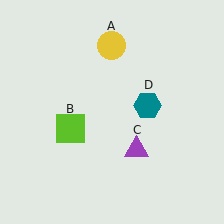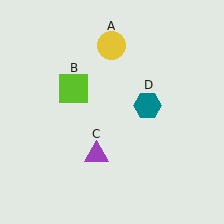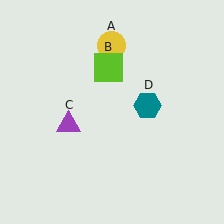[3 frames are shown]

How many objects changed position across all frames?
2 objects changed position: lime square (object B), purple triangle (object C).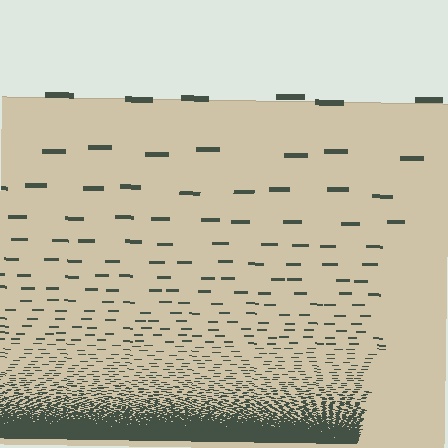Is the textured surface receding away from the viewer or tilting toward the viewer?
The surface appears to tilt toward the viewer. Texture elements get larger and sparser toward the top.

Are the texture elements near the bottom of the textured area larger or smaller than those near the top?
Smaller. The gradient is inverted — elements near the bottom are smaller and denser.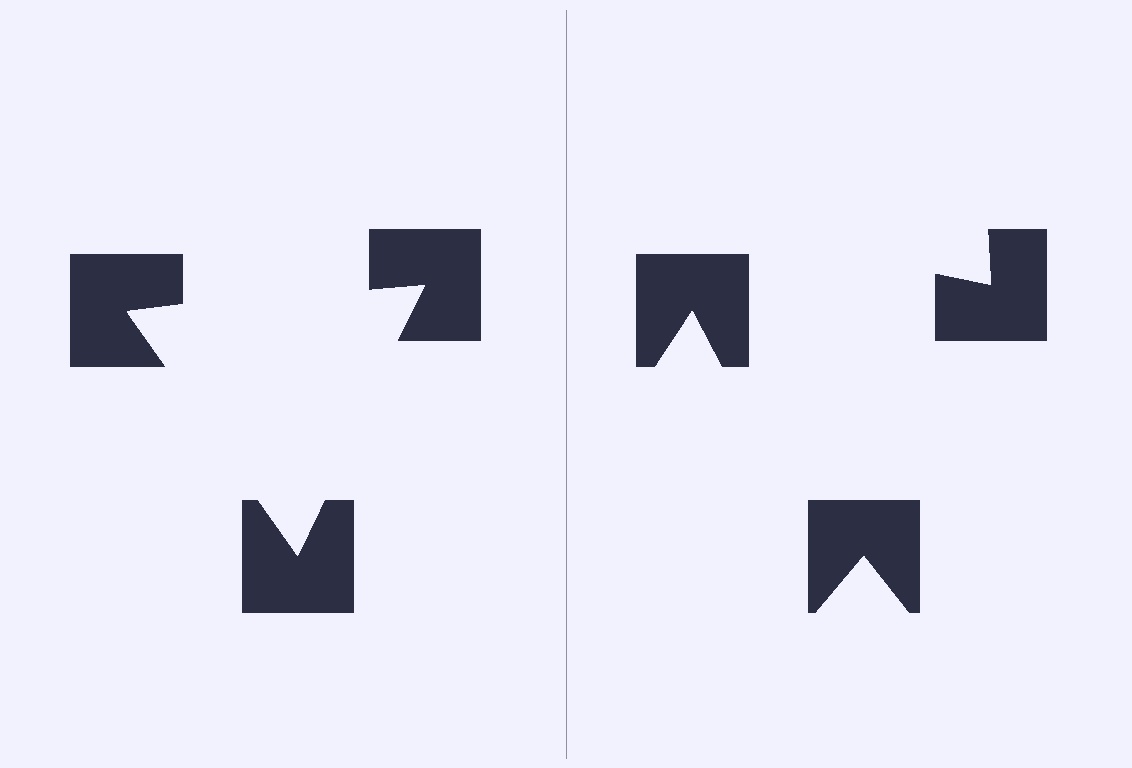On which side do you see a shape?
An illusory triangle appears on the left side. On the right side the wedge cuts are rotated, so no coherent shape forms.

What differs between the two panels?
The notched squares are positioned identically on both sides; only the wedge orientations differ. On the left they align to a triangle; on the right they are misaligned.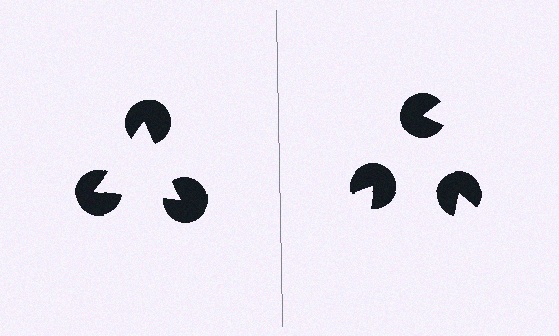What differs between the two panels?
The pac-man discs are positioned identically on both sides; only the wedge orientations differ. On the left they align to a triangle; on the right they are misaligned.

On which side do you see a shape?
An illusory triangle appears on the left side. On the right side the wedge cuts are rotated, so no coherent shape forms.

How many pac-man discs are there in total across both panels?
6 — 3 on each side.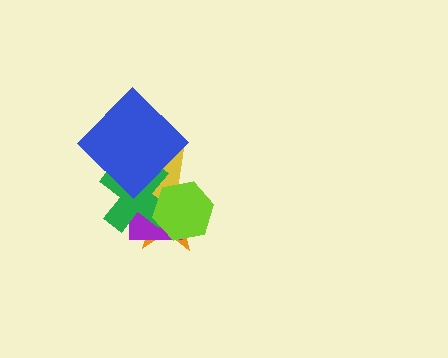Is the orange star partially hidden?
Yes, it is partially covered by another shape.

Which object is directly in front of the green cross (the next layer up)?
The lime hexagon is directly in front of the green cross.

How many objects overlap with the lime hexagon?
4 objects overlap with the lime hexagon.